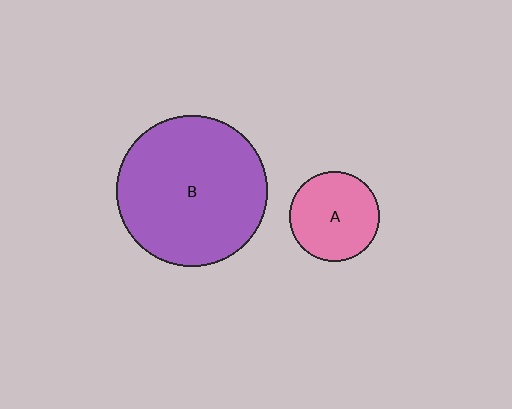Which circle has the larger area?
Circle B (purple).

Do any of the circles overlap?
No, none of the circles overlap.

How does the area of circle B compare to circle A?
Approximately 2.9 times.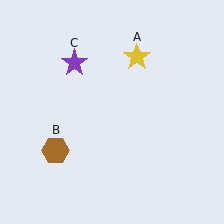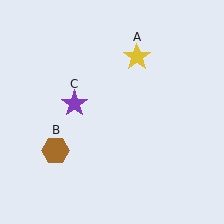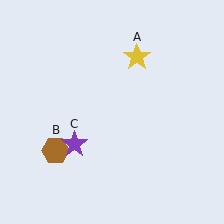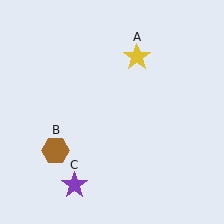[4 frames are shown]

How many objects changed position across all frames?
1 object changed position: purple star (object C).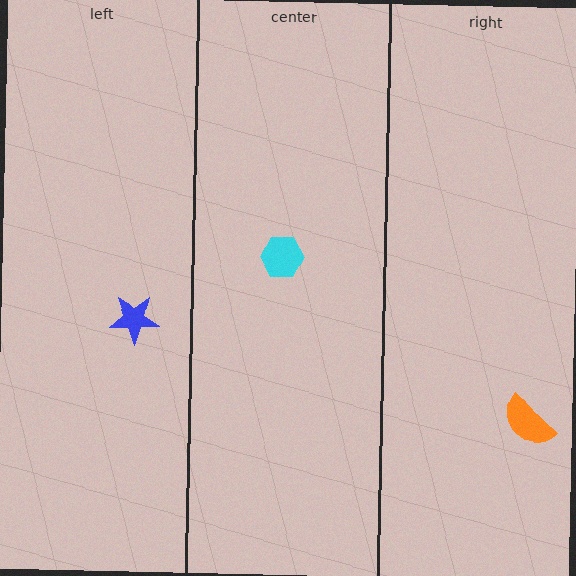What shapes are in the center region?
The cyan hexagon.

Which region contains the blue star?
The left region.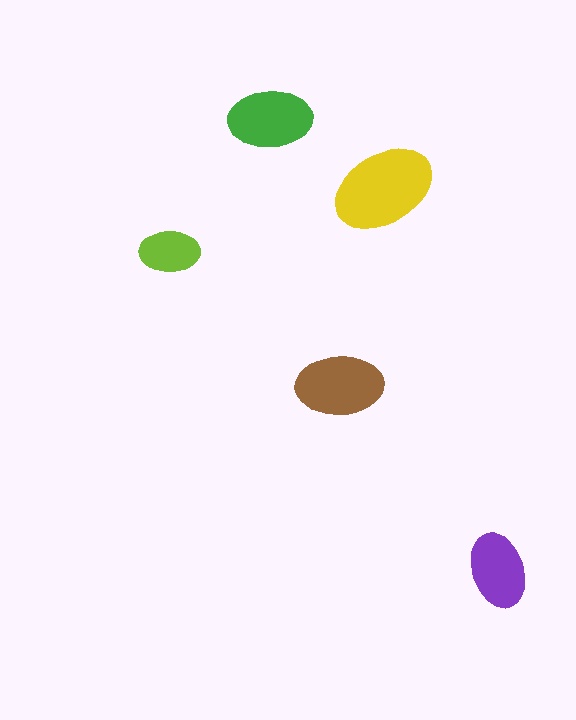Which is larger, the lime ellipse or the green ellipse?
The green one.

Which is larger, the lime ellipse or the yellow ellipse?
The yellow one.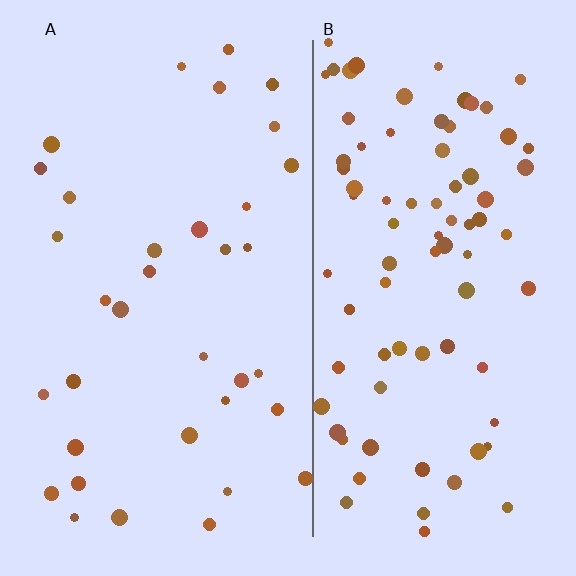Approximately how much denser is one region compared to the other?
Approximately 2.4× — region B over region A.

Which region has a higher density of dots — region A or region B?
B (the right).